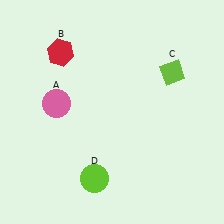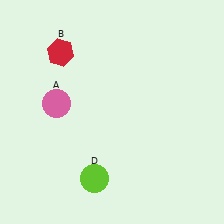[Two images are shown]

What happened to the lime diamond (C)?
The lime diamond (C) was removed in Image 2. It was in the top-right area of Image 1.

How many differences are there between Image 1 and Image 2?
There is 1 difference between the two images.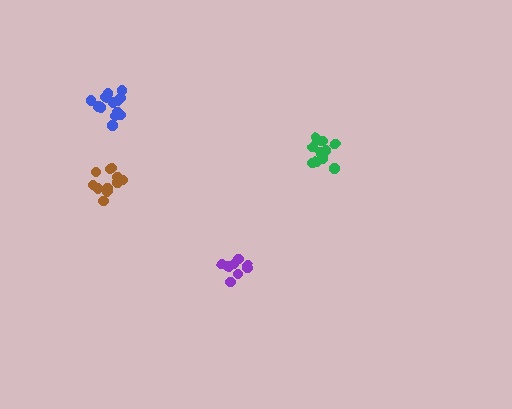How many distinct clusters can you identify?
There are 4 distinct clusters.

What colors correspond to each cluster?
The clusters are colored: blue, brown, green, purple.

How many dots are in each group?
Group 1: 14 dots, Group 2: 12 dots, Group 3: 12 dots, Group 4: 9 dots (47 total).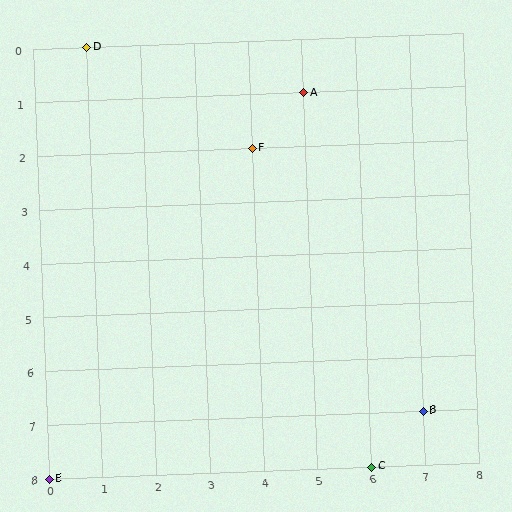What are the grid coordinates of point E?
Point E is at grid coordinates (0, 8).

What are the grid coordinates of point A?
Point A is at grid coordinates (5, 1).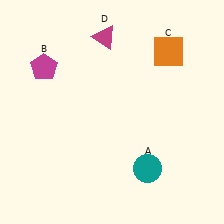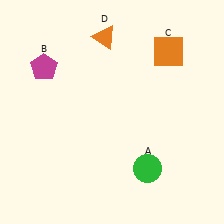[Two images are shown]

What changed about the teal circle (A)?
In Image 1, A is teal. In Image 2, it changed to green.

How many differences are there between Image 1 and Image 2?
There are 2 differences between the two images.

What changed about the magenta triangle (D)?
In Image 1, D is magenta. In Image 2, it changed to orange.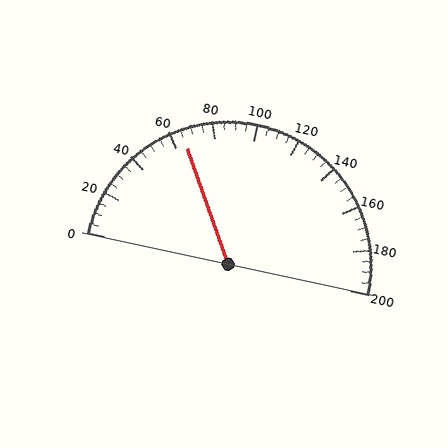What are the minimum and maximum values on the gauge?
The gauge ranges from 0 to 200.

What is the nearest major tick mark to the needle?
The nearest major tick mark is 60.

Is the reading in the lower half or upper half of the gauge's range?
The reading is in the lower half of the range (0 to 200).